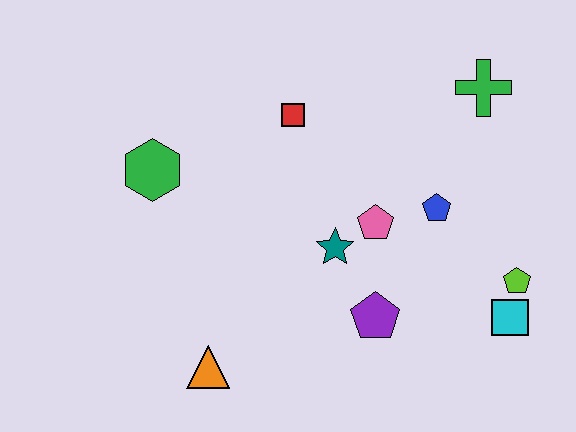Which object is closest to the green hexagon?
The red square is closest to the green hexagon.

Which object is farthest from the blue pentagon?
The green hexagon is farthest from the blue pentagon.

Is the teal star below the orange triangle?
No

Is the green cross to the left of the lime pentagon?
Yes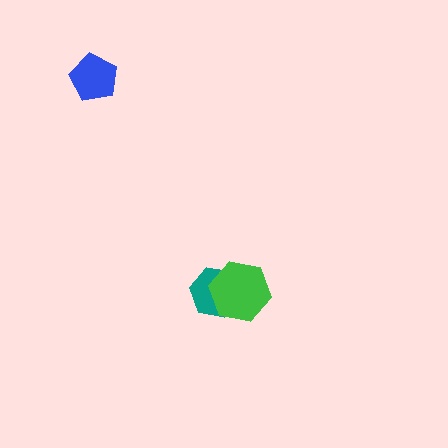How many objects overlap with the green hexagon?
1 object overlaps with the green hexagon.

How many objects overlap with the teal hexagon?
1 object overlaps with the teal hexagon.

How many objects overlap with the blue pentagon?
0 objects overlap with the blue pentagon.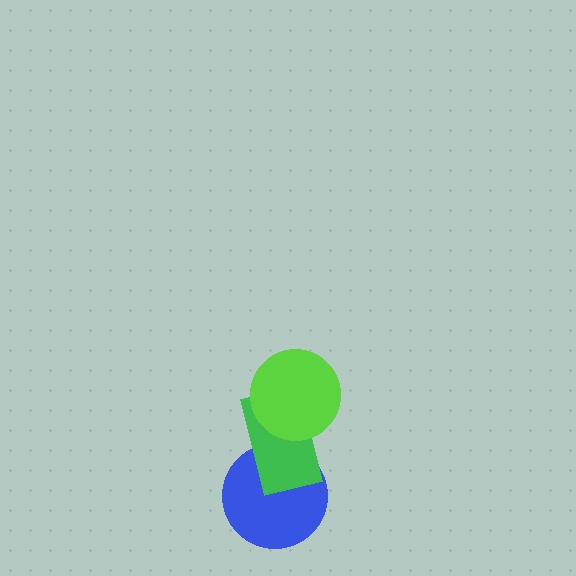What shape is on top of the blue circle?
The green rectangle is on top of the blue circle.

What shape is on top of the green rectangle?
The lime circle is on top of the green rectangle.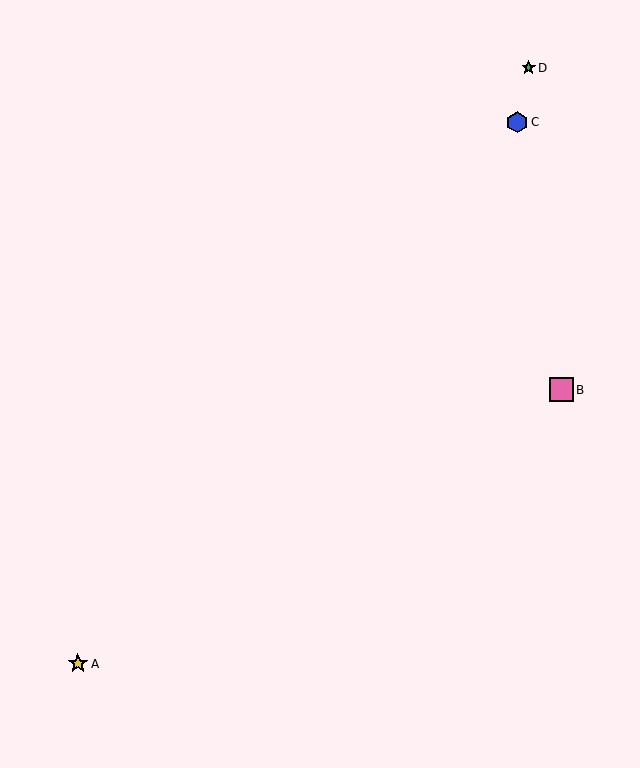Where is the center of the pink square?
The center of the pink square is at (561, 390).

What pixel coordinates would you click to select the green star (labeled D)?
Click at (529, 68) to select the green star D.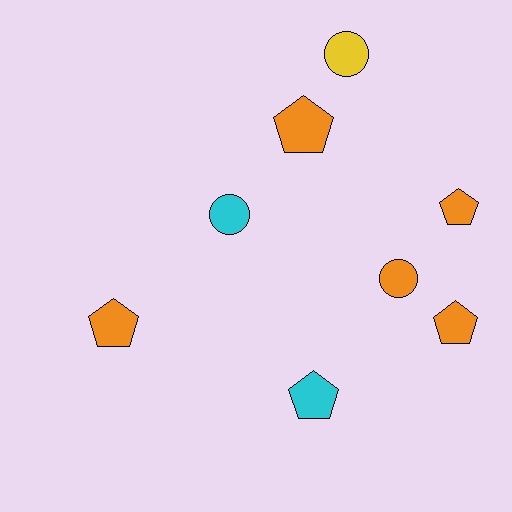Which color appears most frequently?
Orange, with 5 objects.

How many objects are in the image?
There are 8 objects.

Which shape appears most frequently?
Pentagon, with 5 objects.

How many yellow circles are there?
There is 1 yellow circle.